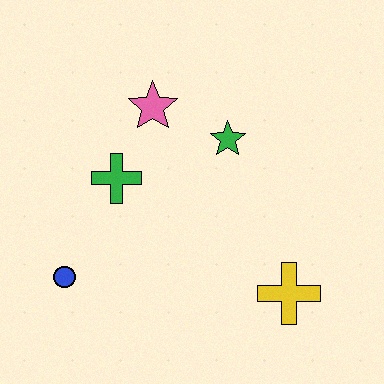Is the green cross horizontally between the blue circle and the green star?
Yes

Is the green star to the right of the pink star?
Yes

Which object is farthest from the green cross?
The yellow cross is farthest from the green cross.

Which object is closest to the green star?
The pink star is closest to the green star.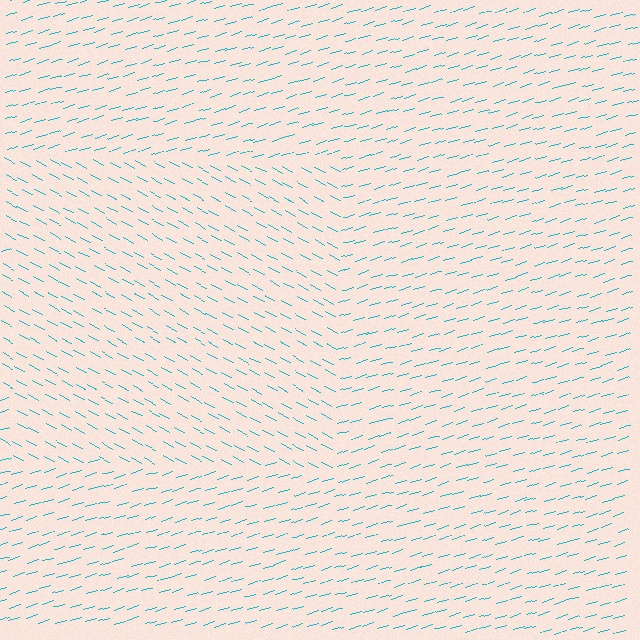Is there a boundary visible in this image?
Yes, there is a texture boundary formed by a change in line orientation.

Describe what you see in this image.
The image is filled with small cyan line segments. A rectangle region in the image has lines oriented differently from the surrounding lines, creating a visible texture boundary.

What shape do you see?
I see a rectangle.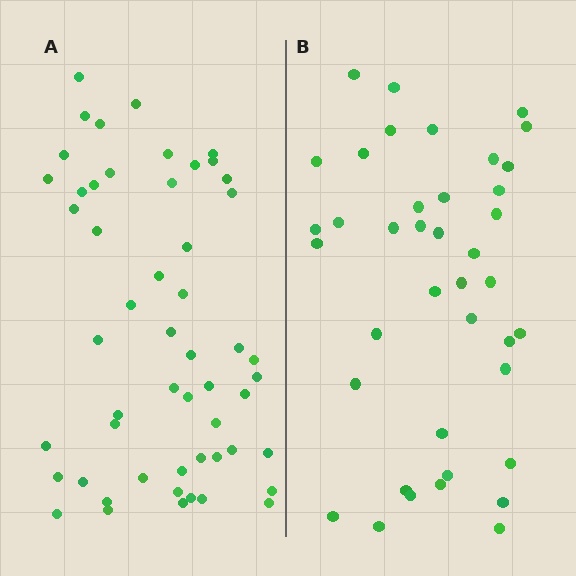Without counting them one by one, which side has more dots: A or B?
Region A (the left region) has more dots.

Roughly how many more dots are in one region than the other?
Region A has approximately 15 more dots than region B.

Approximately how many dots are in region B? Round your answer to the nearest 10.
About 40 dots.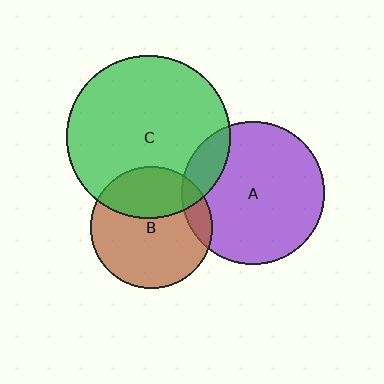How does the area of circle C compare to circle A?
Approximately 1.3 times.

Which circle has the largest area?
Circle C (green).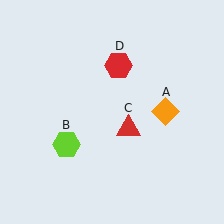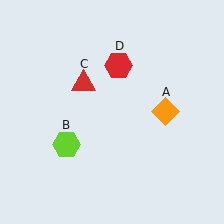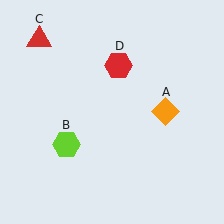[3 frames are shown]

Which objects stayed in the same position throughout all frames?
Orange diamond (object A) and lime hexagon (object B) and red hexagon (object D) remained stationary.